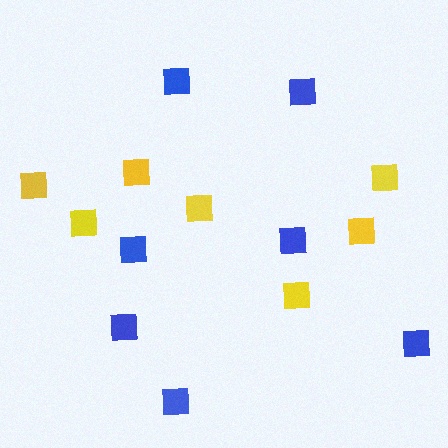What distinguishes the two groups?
There are 2 groups: one group of yellow squares (7) and one group of blue squares (7).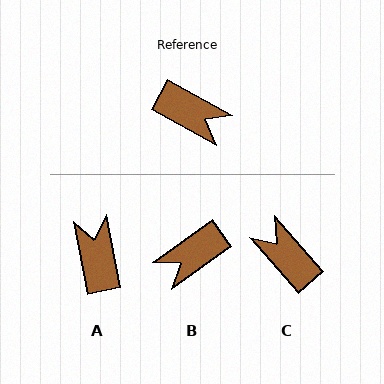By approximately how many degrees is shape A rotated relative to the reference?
Approximately 130 degrees counter-clockwise.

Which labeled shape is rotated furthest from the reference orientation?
C, about 160 degrees away.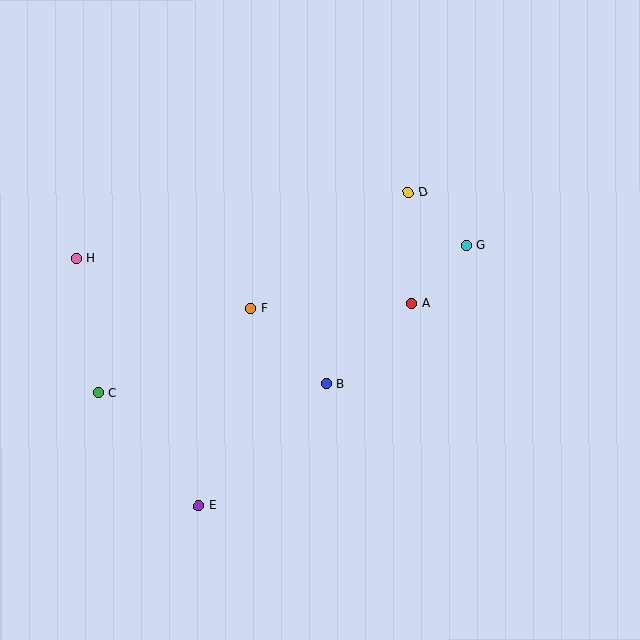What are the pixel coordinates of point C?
Point C is at (98, 392).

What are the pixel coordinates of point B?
Point B is at (326, 384).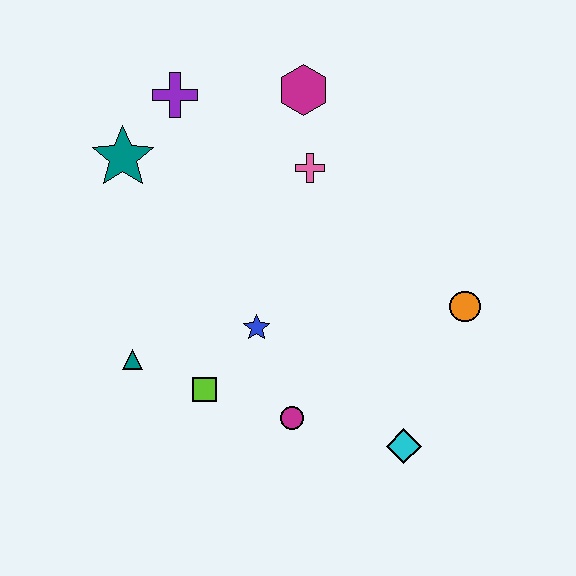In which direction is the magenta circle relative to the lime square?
The magenta circle is to the right of the lime square.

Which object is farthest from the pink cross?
The cyan diamond is farthest from the pink cross.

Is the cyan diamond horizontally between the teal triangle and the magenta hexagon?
No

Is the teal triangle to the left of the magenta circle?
Yes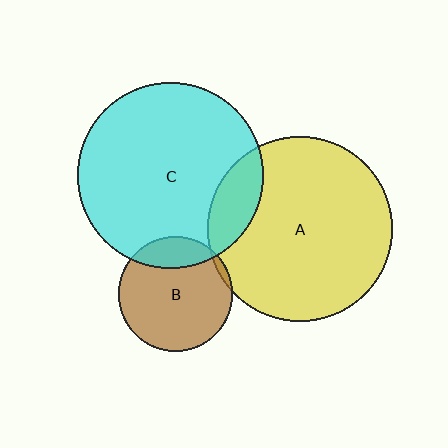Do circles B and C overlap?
Yes.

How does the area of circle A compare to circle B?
Approximately 2.6 times.